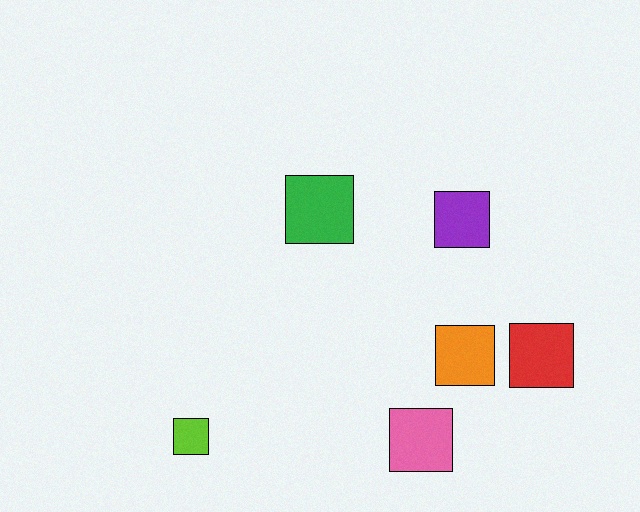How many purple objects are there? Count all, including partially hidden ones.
There is 1 purple object.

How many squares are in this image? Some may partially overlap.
There are 6 squares.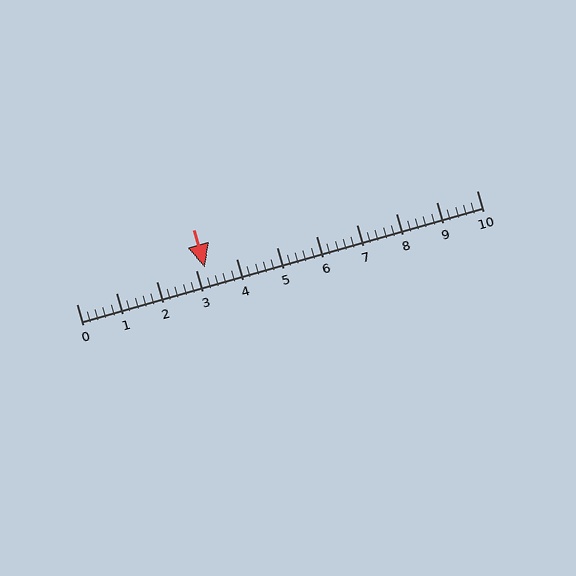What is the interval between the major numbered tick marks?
The major tick marks are spaced 1 units apart.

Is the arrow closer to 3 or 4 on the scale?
The arrow is closer to 3.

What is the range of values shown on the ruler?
The ruler shows values from 0 to 10.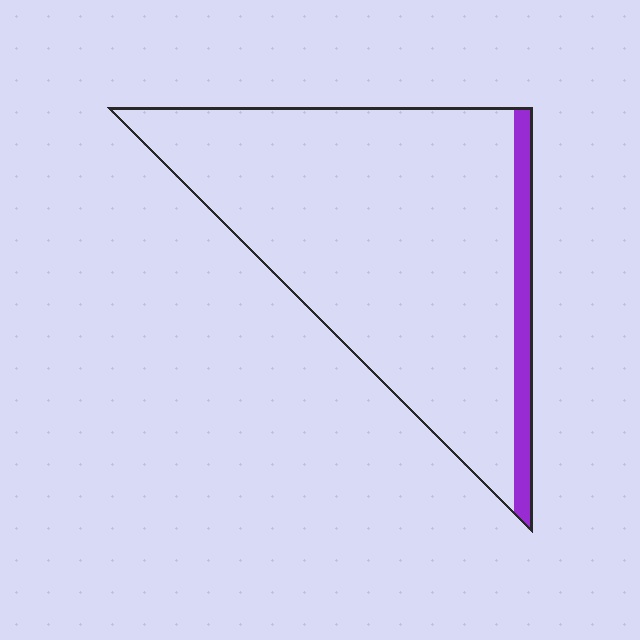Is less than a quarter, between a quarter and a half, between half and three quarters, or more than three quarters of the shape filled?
Less than a quarter.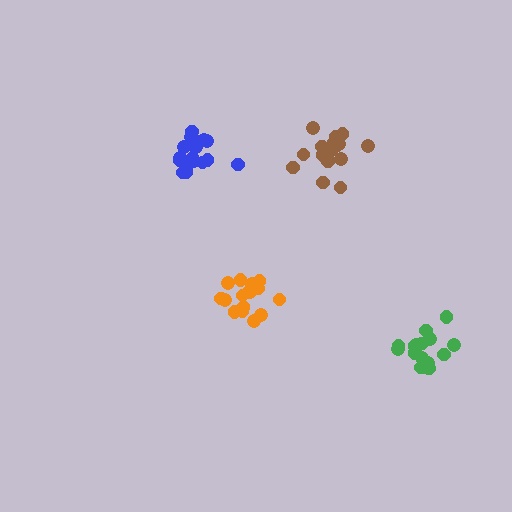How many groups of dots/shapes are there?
There are 4 groups.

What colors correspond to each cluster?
The clusters are colored: orange, green, brown, blue.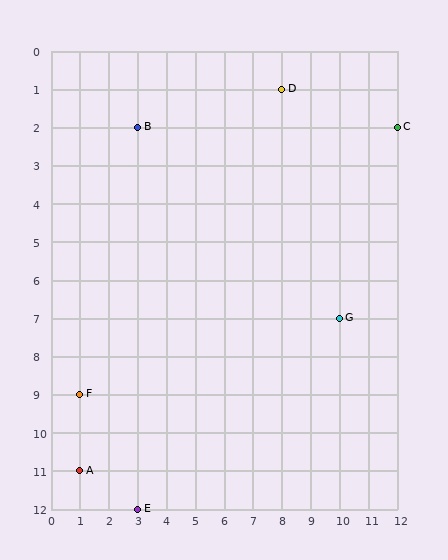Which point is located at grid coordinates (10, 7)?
Point G is at (10, 7).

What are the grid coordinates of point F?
Point F is at grid coordinates (1, 9).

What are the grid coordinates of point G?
Point G is at grid coordinates (10, 7).